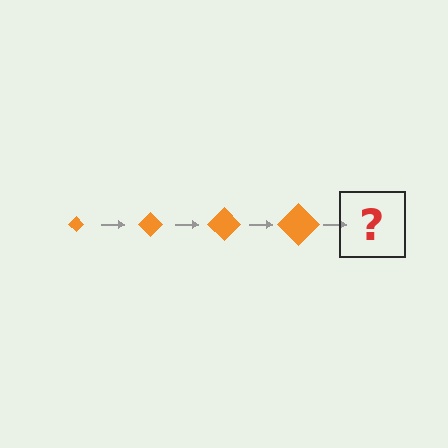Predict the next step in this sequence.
The next step is an orange diamond, larger than the previous one.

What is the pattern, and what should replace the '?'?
The pattern is that the diamond gets progressively larger each step. The '?' should be an orange diamond, larger than the previous one.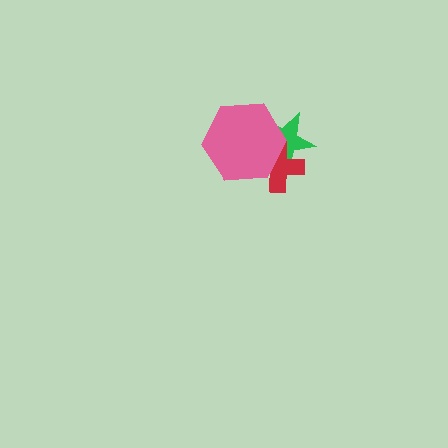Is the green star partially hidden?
Yes, it is partially covered by another shape.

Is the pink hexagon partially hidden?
No, no other shape covers it.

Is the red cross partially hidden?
Yes, it is partially covered by another shape.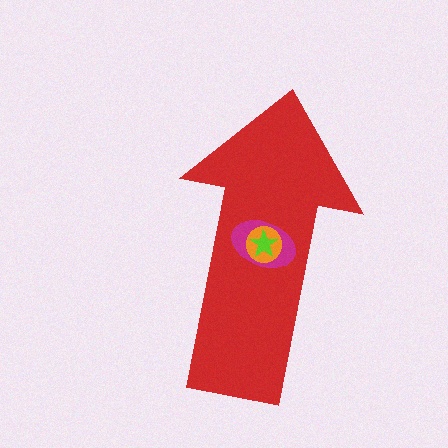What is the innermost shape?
The lime star.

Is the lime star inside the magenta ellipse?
Yes.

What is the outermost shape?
The red arrow.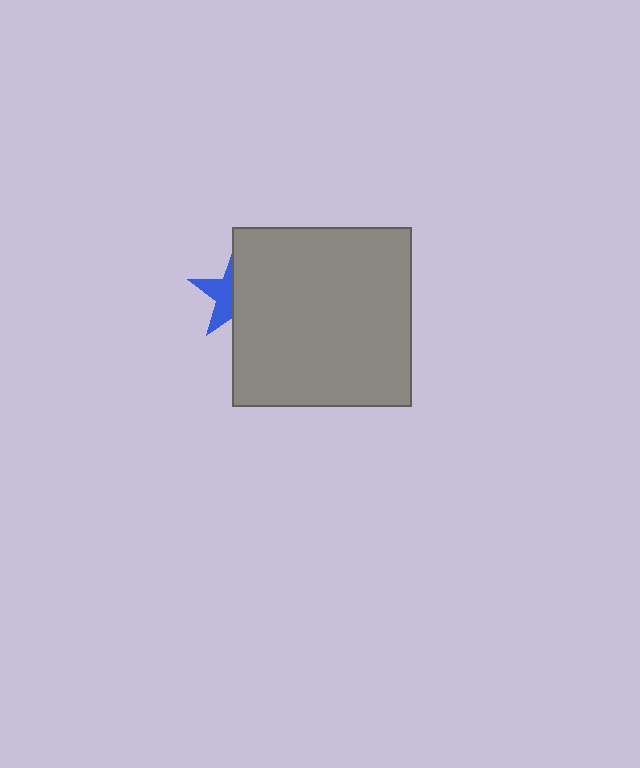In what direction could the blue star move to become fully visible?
The blue star could move left. That would shift it out from behind the gray rectangle entirely.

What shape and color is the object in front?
The object in front is a gray rectangle.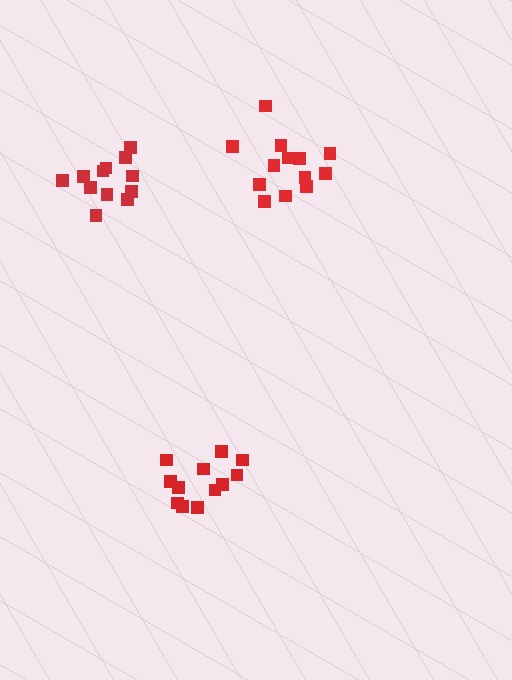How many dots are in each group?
Group 1: 12 dots, Group 2: 13 dots, Group 3: 12 dots (37 total).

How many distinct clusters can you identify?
There are 3 distinct clusters.